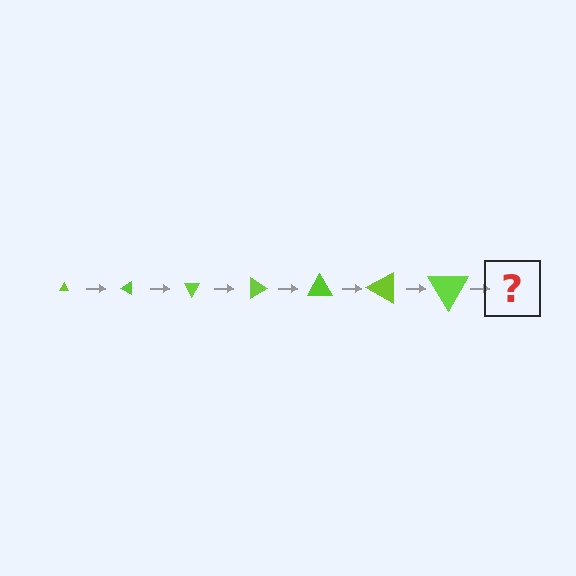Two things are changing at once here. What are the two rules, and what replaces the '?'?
The two rules are that the triangle grows larger each step and it rotates 30 degrees each step. The '?' should be a triangle, larger than the previous one and rotated 210 degrees from the start.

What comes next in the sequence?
The next element should be a triangle, larger than the previous one and rotated 210 degrees from the start.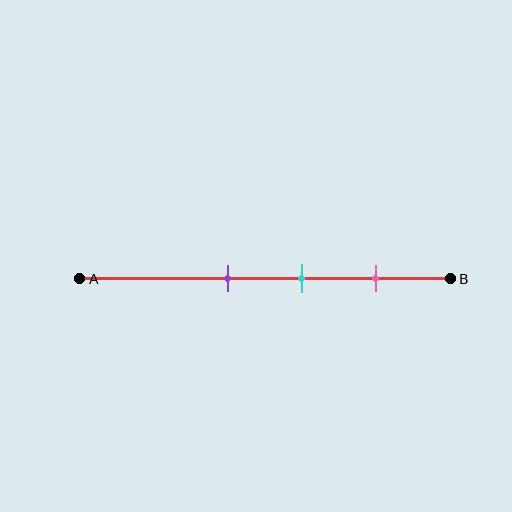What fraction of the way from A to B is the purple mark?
The purple mark is approximately 40% (0.4) of the way from A to B.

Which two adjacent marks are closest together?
The purple and cyan marks are the closest adjacent pair.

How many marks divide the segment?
There are 3 marks dividing the segment.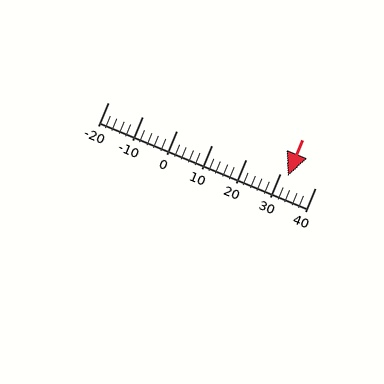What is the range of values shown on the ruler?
The ruler shows values from -20 to 40.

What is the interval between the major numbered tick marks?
The major tick marks are spaced 10 units apart.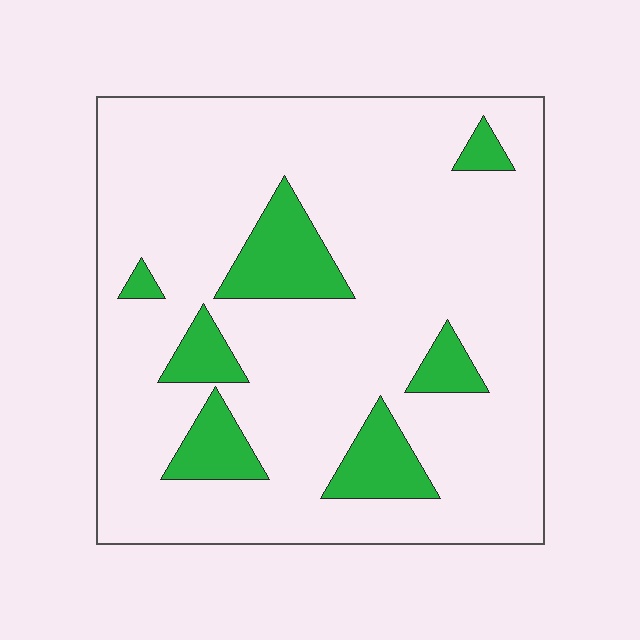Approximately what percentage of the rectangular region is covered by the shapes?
Approximately 15%.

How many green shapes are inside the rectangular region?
7.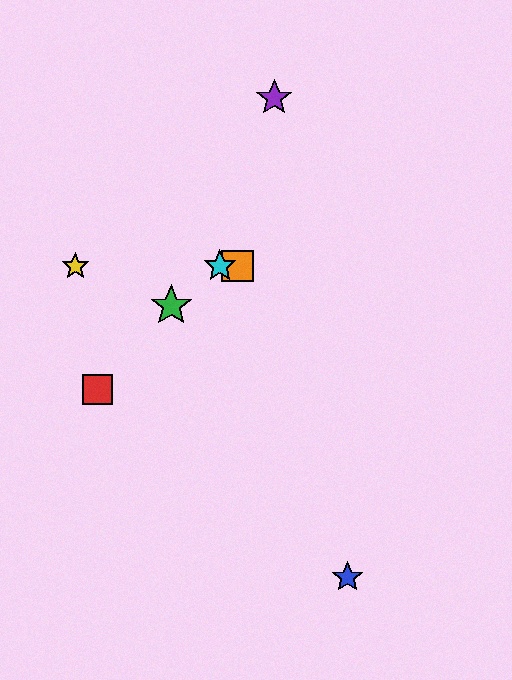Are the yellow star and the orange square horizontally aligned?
Yes, both are at y≈266.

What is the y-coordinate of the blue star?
The blue star is at y≈577.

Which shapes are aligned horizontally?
The yellow star, the orange square, the cyan star are aligned horizontally.